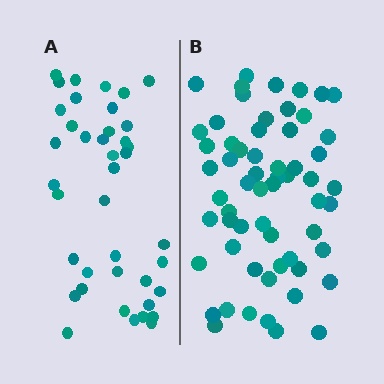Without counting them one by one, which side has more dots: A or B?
Region B (the right region) has more dots.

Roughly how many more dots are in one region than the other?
Region B has approximately 20 more dots than region A.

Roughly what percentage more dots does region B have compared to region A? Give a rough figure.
About 50% more.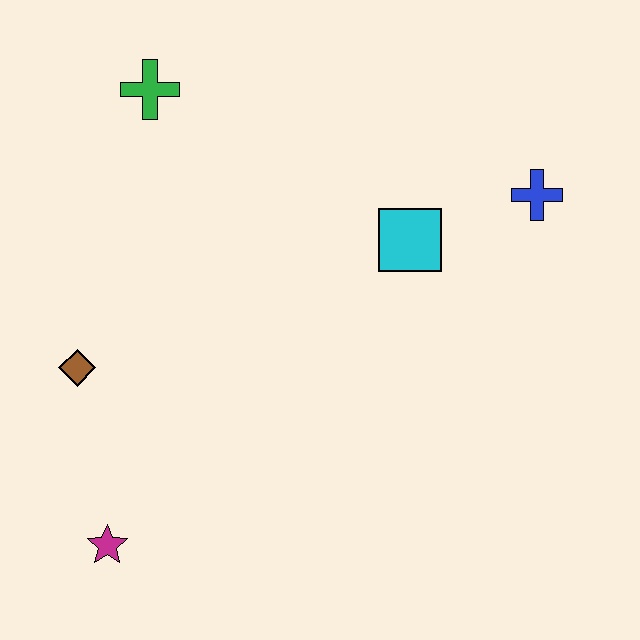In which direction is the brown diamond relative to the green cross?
The brown diamond is below the green cross.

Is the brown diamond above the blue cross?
No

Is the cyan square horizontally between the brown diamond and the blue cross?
Yes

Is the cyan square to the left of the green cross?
No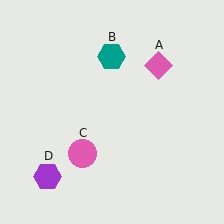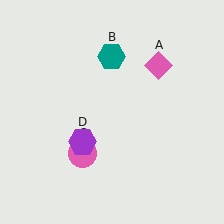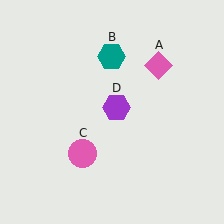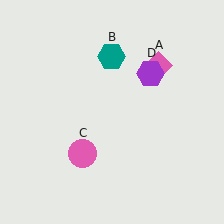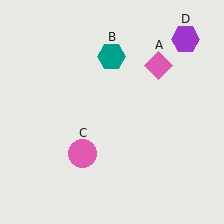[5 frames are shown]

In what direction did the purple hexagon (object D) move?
The purple hexagon (object D) moved up and to the right.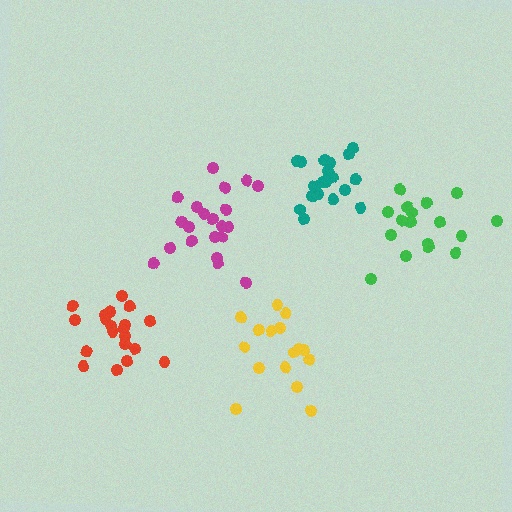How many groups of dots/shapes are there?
There are 5 groups.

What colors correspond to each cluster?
The clusters are colored: green, yellow, teal, red, magenta.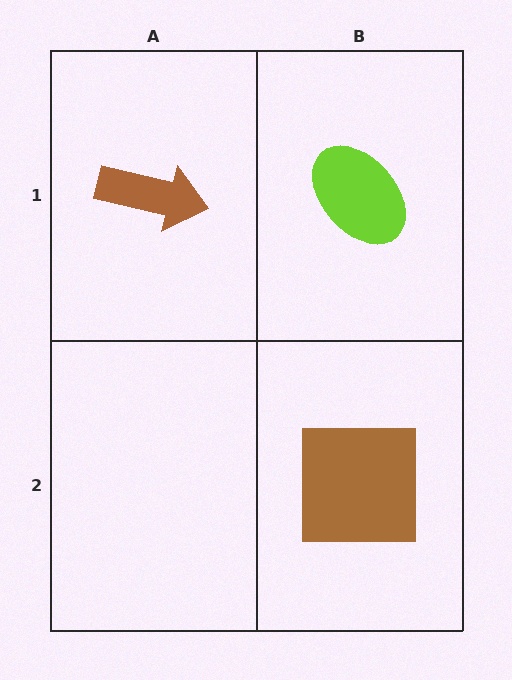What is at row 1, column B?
A lime ellipse.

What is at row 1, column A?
A brown arrow.